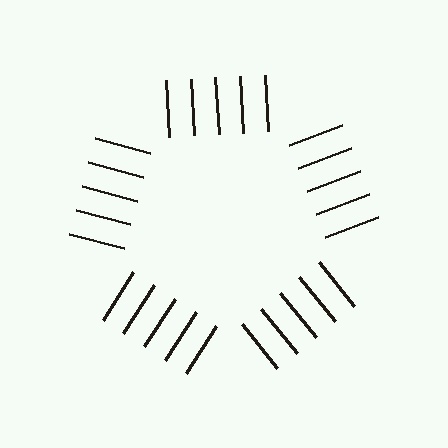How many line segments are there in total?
25 — 5 along each of the 5 edges.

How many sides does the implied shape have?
5 sides — the line-ends trace a pentagon.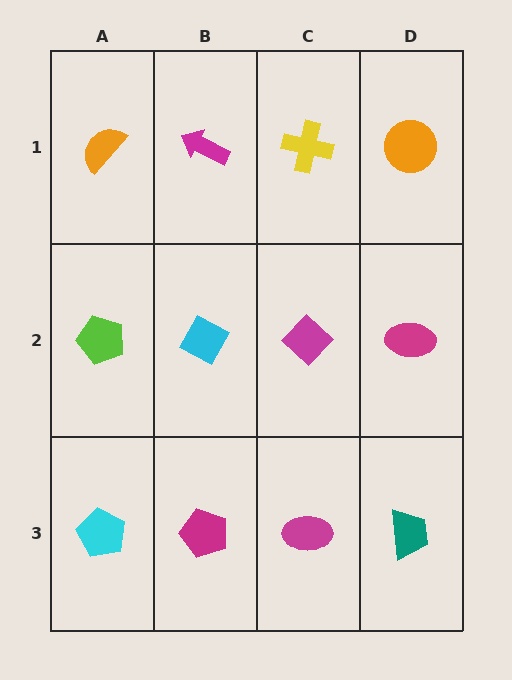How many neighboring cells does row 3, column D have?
2.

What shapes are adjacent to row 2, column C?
A yellow cross (row 1, column C), a magenta ellipse (row 3, column C), a cyan diamond (row 2, column B), a magenta ellipse (row 2, column D).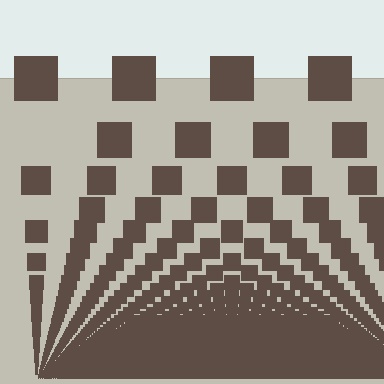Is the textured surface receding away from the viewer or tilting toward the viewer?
The surface appears to tilt toward the viewer. Texture elements get larger and sparser toward the top.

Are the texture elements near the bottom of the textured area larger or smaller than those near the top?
Smaller. The gradient is inverted — elements near the bottom are smaller and denser.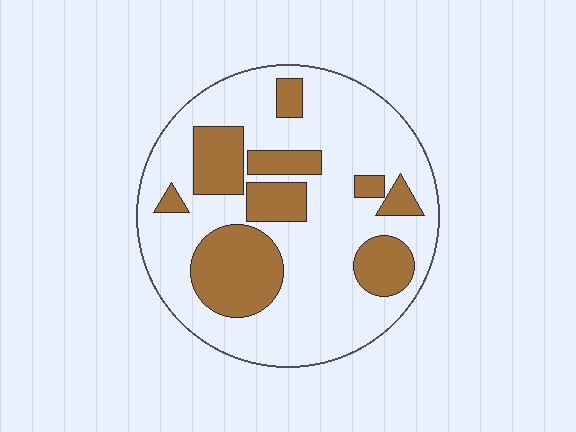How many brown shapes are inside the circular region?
9.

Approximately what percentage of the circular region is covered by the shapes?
Approximately 30%.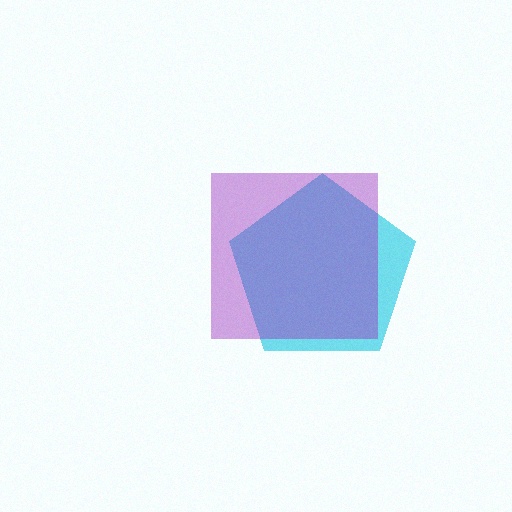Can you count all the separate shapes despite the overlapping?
Yes, there are 2 separate shapes.